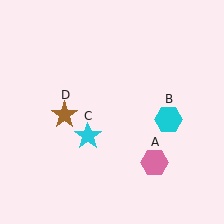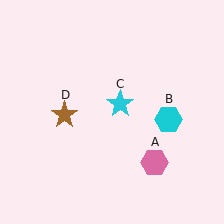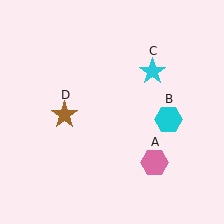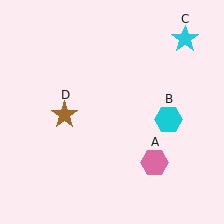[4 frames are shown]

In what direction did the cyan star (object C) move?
The cyan star (object C) moved up and to the right.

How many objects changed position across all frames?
1 object changed position: cyan star (object C).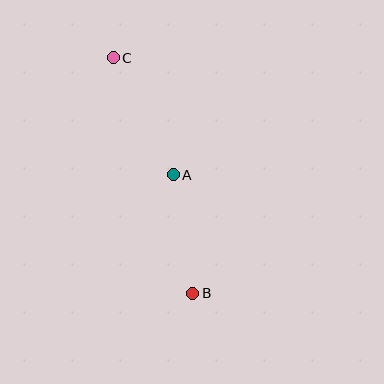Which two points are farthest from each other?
Points B and C are farthest from each other.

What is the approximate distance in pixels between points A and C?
The distance between A and C is approximately 131 pixels.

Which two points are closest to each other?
Points A and B are closest to each other.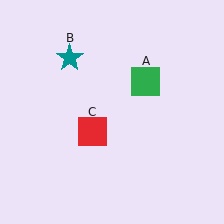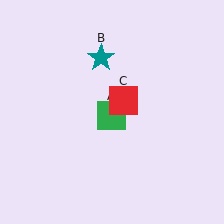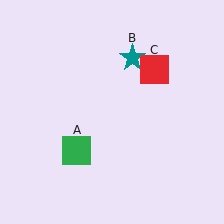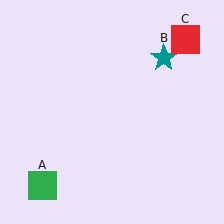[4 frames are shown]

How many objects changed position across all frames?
3 objects changed position: green square (object A), teal star (object B), red square (object C).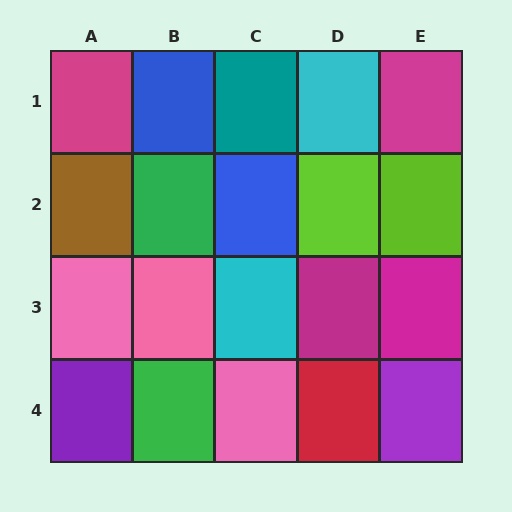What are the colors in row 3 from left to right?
Pink, pink, cyan, magenta, magenta.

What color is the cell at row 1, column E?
Magenta.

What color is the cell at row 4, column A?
Purple.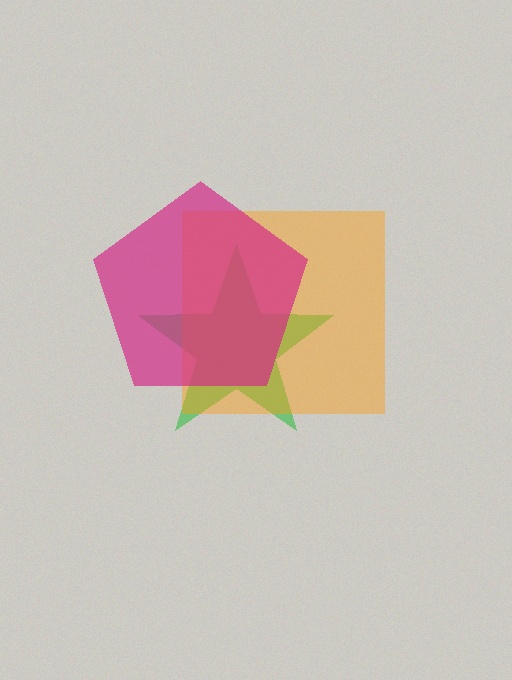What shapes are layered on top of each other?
The layered shapes are: a green star, an orange square, a magenta pentagon.